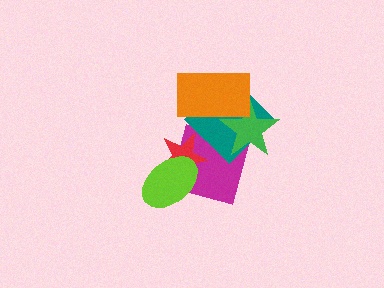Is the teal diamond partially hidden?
Yes, it is partially covered by another shape.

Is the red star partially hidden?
Yes, it is partially covered by another shape.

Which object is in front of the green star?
The orange rectangle is in front of the green star.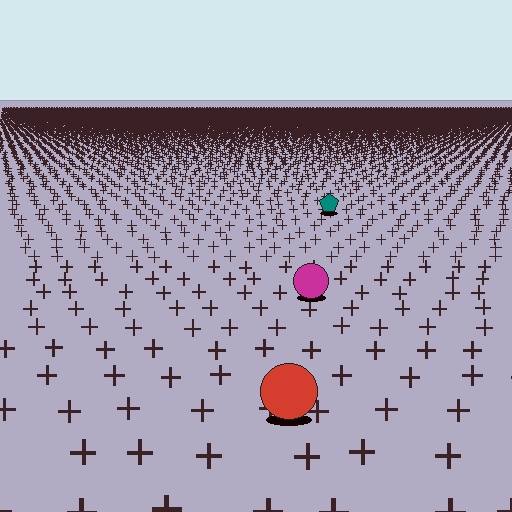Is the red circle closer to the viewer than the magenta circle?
Yes. The red circle is closer — you can tell from the texture gradient: the ground texture is coarser near it.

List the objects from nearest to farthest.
From nearest to farthest: the red circle, the magenta circle, the teal pentagon.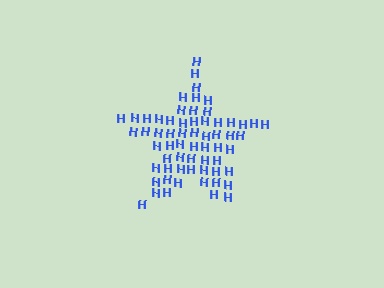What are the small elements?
The small elements are letter H's.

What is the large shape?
The large shape is a star.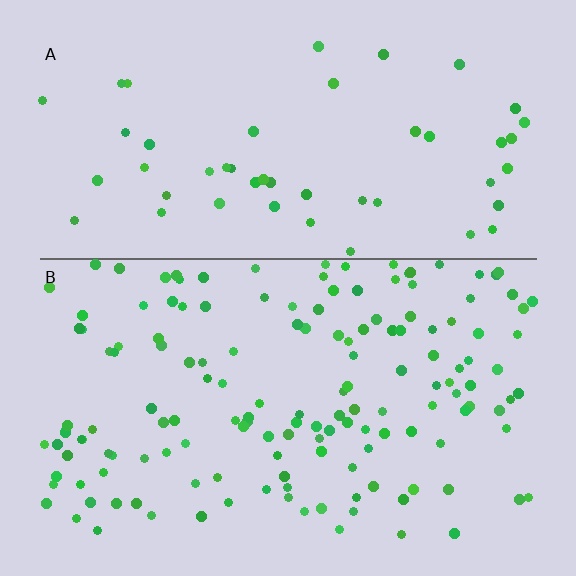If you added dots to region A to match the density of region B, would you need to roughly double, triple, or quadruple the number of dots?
Approximately triple.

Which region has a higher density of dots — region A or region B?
B (the bottom).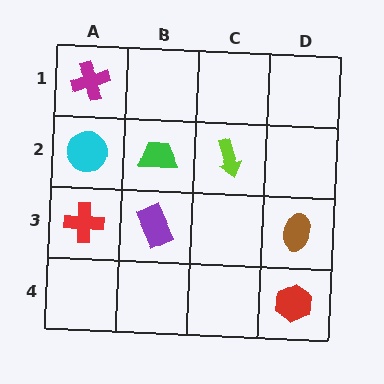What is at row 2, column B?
A green trapezoid.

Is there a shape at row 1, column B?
No, that cell is empty.